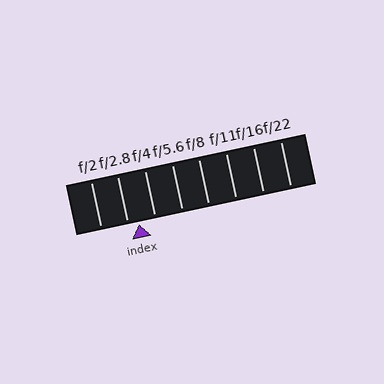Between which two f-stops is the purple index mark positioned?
The index mark is between f/2.8 and f/4.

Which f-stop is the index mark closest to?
The index mark is closest to f/2.8.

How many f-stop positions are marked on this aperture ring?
There are 8 f-stop positions marked.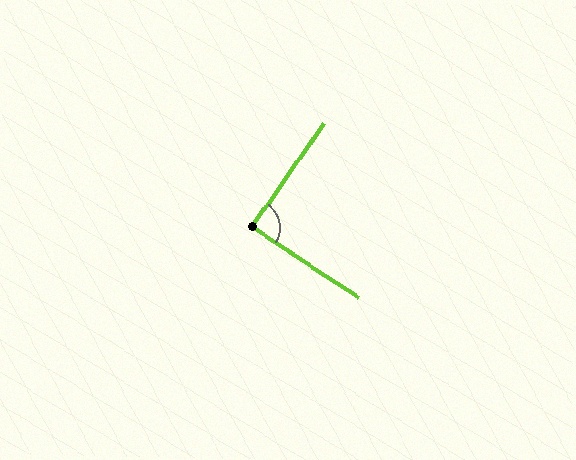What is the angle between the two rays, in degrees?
Approximately 88 degrees.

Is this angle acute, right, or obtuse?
It is approximately a right angle.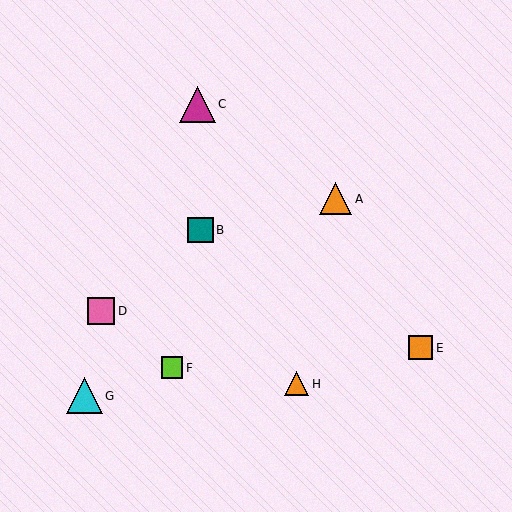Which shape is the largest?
The cyan triangle (labeled G) is the largest.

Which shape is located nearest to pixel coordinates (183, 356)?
The lime square (labeled F) at (172, 368) is nearest to that location.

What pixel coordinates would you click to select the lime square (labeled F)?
Click at (172, 368) to select the lime square F.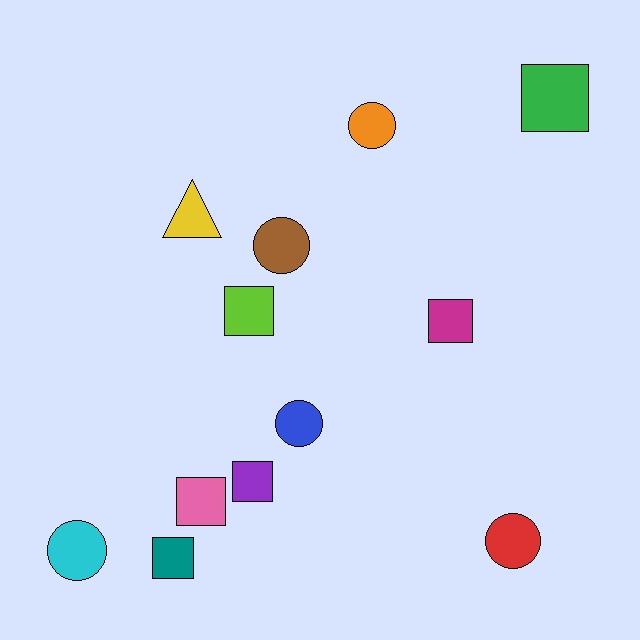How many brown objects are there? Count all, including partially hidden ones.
There is 1 brown object.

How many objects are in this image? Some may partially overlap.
There are 12 objects.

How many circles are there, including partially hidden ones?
There are 5 circles.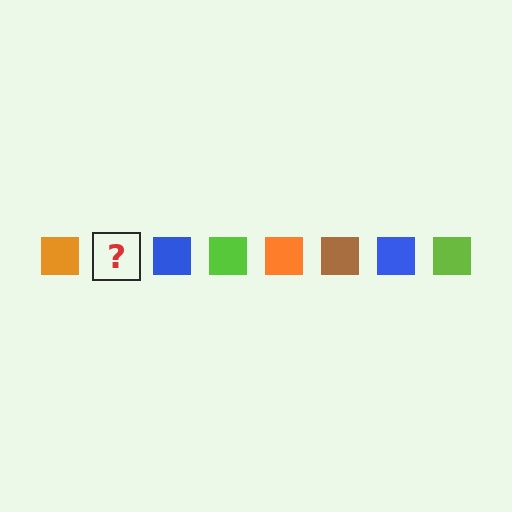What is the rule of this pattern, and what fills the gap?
The rule is that the pattern cycles through orange, brown, blue, lime squares. The gap should be filled with a brown square.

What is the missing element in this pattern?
The missing element is a brown square.